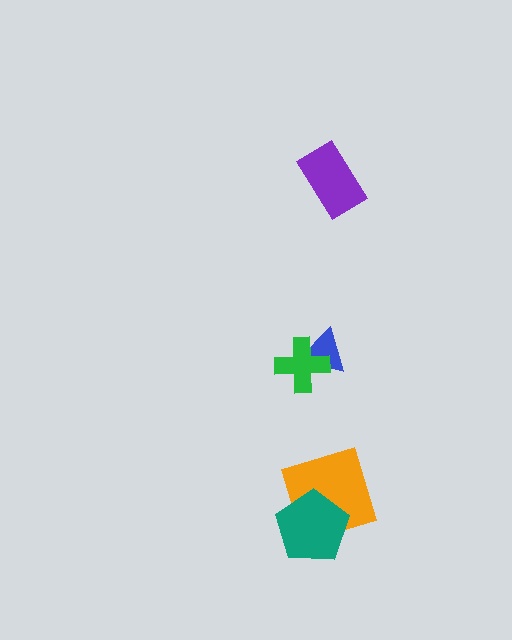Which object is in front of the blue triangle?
The green cross is in front of the blue triangle.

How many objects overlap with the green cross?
1 object overlaps with the green cross.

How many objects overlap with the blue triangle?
1 object overlaps with the blue triangle.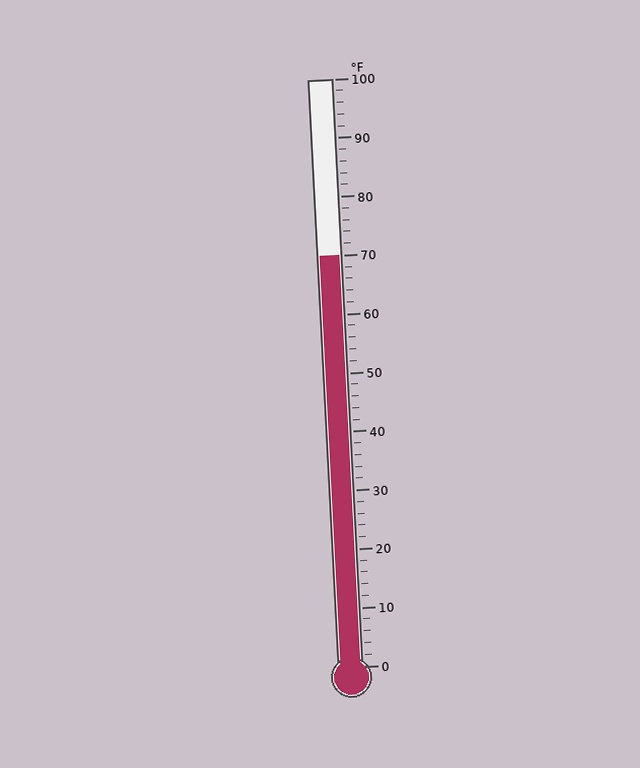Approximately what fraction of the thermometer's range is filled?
The thermometer is filled to approximately 70% of its range.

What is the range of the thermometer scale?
The thermometer scale ranges from 0°F to 100°F.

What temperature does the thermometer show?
The thermometer shows approximately 70°F.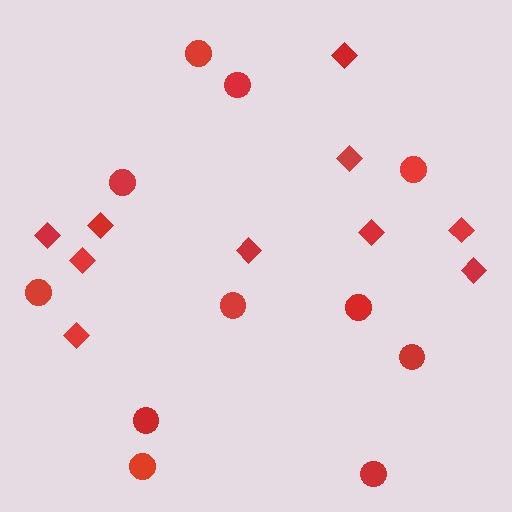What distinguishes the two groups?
There are 2 groups: one group of diamonds (10) and one group of circles (11).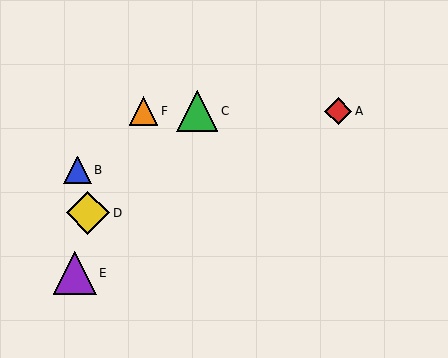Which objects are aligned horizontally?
Objects A, C, F are aligned horizontally.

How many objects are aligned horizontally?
3 objects (A, C, F) are aligned horizontally.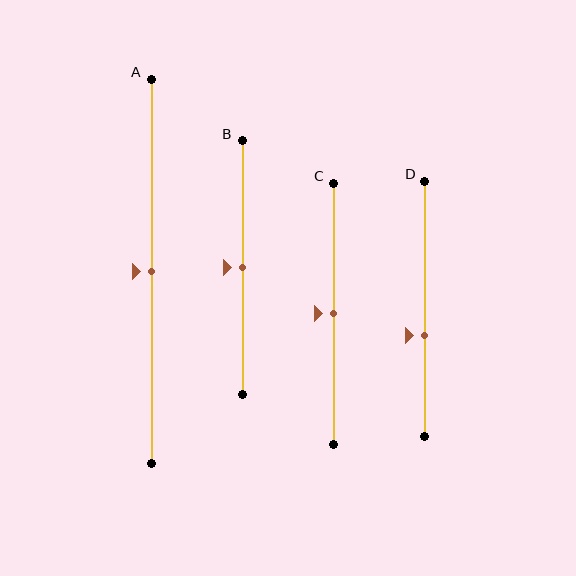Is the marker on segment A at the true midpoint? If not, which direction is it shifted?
Yes, the marker on segment A is at the true midpoint.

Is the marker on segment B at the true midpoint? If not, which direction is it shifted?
Yes, the marker on segment B is at the true midpoint.